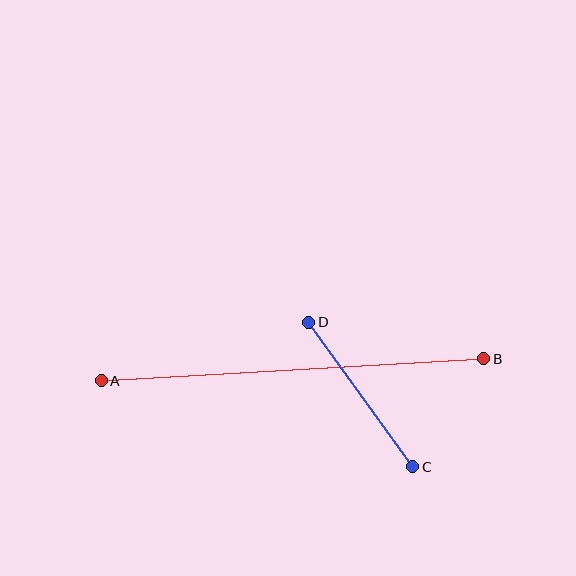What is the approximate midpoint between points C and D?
The midpoint is at approximately (361, 395) pixels.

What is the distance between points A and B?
The distance is approximately 383 pixels.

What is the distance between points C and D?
The distance is approximately 178 pixels.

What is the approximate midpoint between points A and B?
The midpoint is at approximately (293, 370) pixels.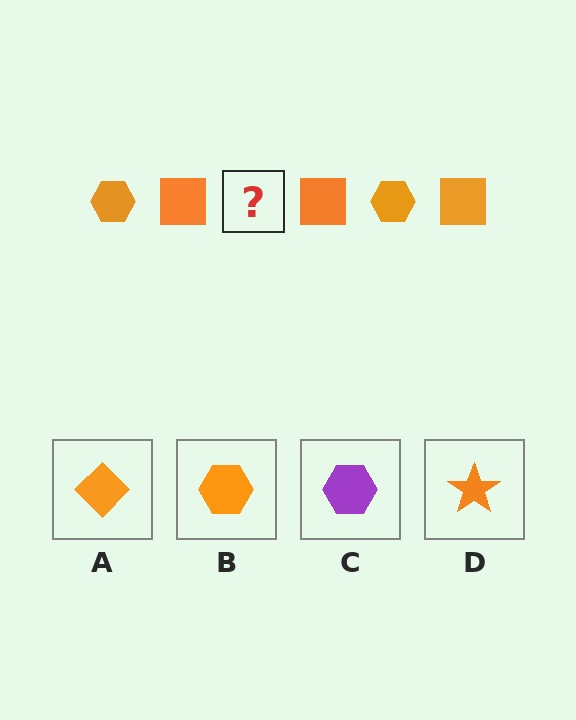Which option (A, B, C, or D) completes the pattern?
B.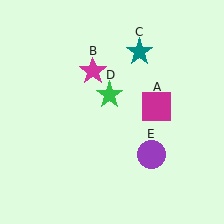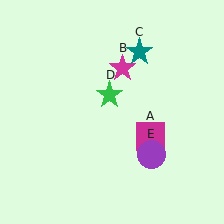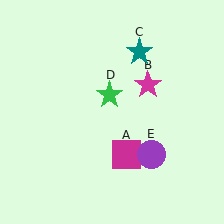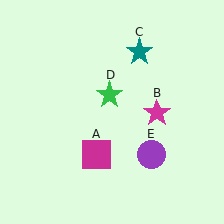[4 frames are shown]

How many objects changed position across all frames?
2 objects changed position: magenta square (object A), magenta star (object B).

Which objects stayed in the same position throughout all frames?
Teal star (object C) and green star (object D) and purple circle (object E) remained stationary.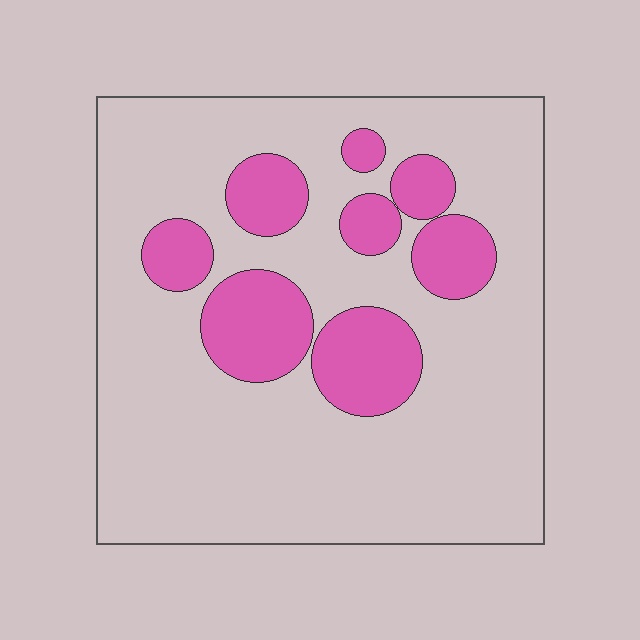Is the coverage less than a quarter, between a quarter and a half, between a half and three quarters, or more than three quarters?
Less than a quarter.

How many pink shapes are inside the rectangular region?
8.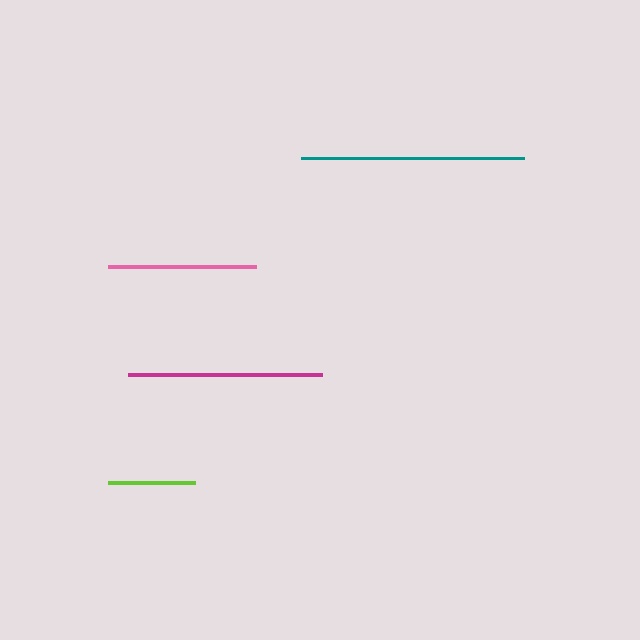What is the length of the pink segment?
The pink segment is approximately 148 pixels long.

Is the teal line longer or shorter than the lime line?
The teal line is longer than the lime line.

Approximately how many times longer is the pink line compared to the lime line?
The pink line is approximately 1.7 times the length of the lime line.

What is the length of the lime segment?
The lime segment is approximately 87 pixels long.